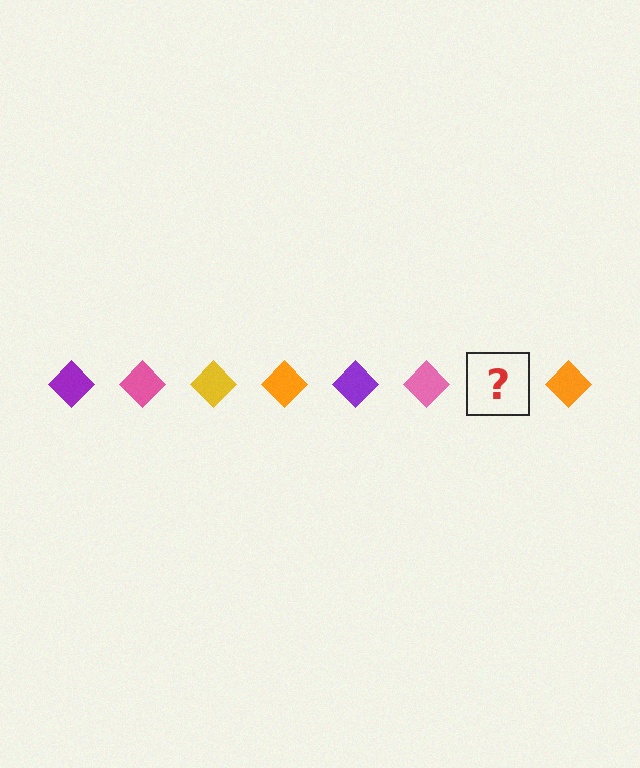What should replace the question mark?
The question mark should be replaced with a yellow diamond.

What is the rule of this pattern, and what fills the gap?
The rule is that the pattern cycles through purple, pink, yellow, orange diamonds. The gap should be filled with a yellow diamond.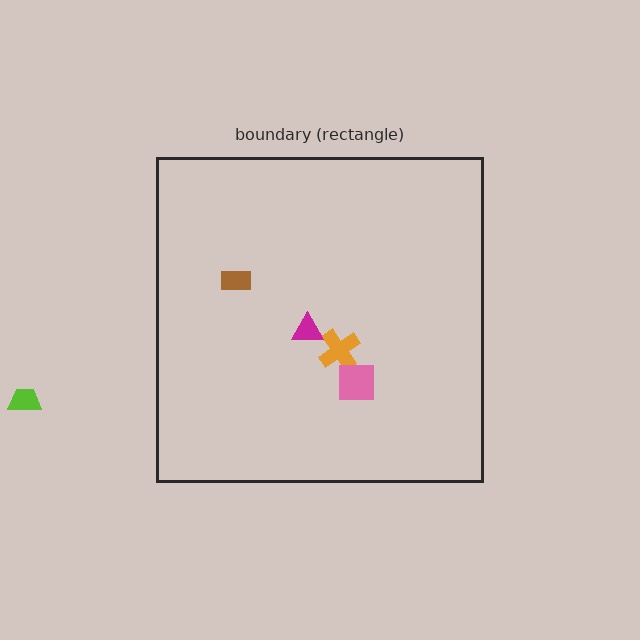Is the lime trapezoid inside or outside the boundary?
Outside.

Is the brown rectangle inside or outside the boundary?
Inside.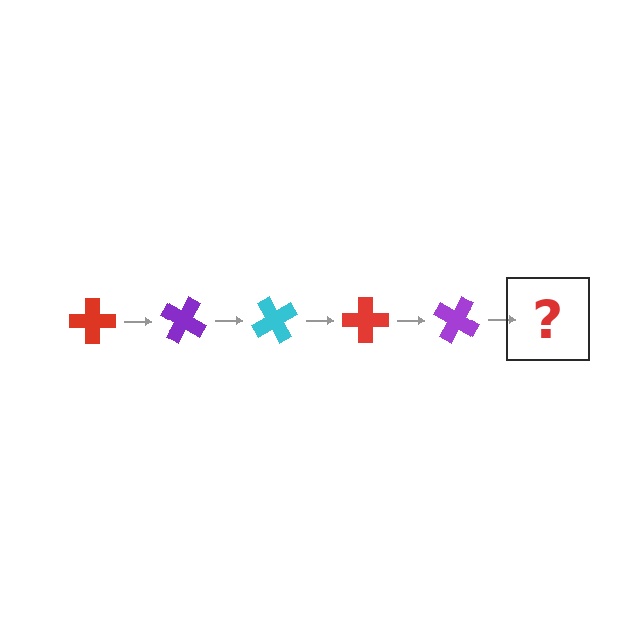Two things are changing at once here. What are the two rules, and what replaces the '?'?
The two rules are that it rotates 30 degrees each step and the color cycles through red, purple, and cyan. The '?' should be a cyan cross, rotated 150 degrees from the start.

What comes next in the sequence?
The next element should be a cyan cross, rotated 150 degrees from the start.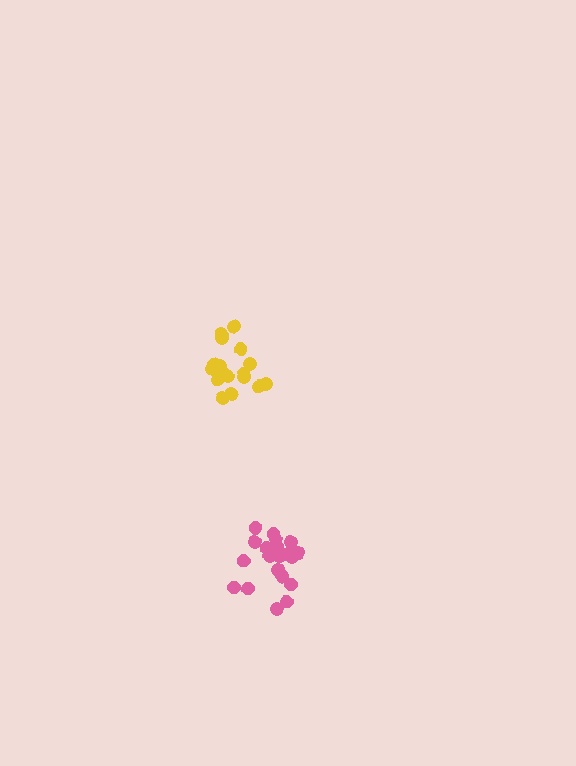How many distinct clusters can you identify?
There are 2 distinct clusters.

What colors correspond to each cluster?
The clusters are colored: yellow, pink.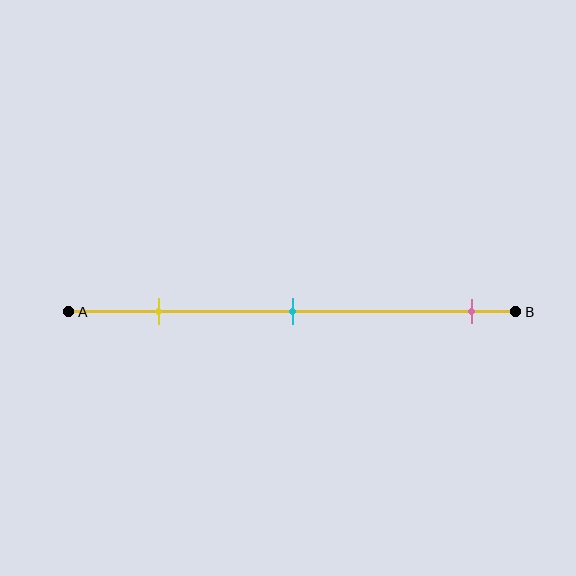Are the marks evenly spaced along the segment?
No, the marks are not evenly spaced.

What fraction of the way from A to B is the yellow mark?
The yellow mark is approximately 20% (0.2) of the way from A to B.